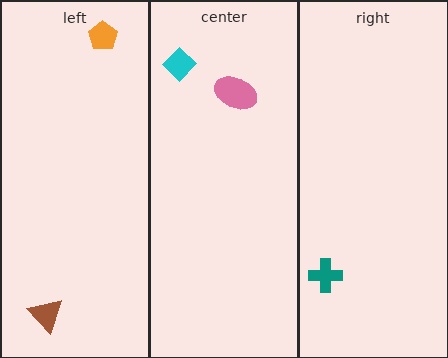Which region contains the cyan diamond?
The center region.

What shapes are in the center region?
The cyan diamond, the pink ellipse.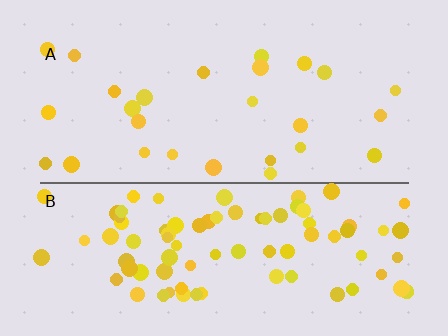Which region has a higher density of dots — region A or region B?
B (the bottom).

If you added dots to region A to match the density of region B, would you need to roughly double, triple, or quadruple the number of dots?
Approximately triple.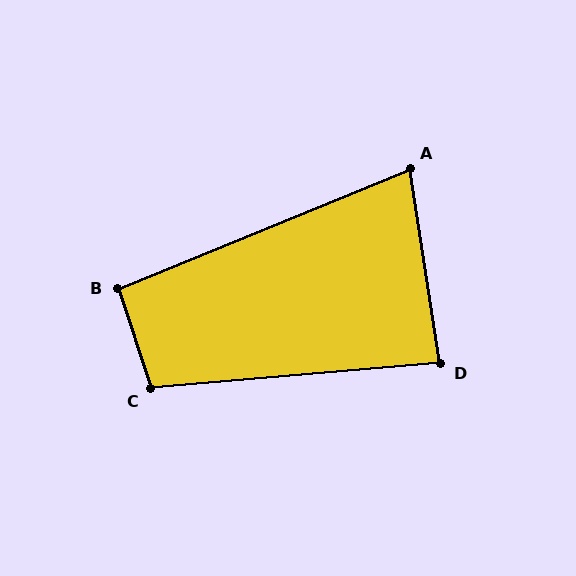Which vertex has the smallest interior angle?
A, at approximately 77 degrees.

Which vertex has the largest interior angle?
C, at approximately 103 degrees.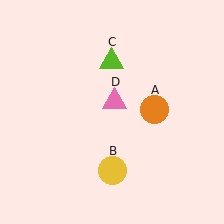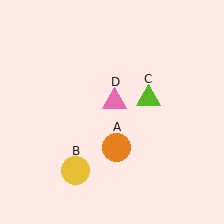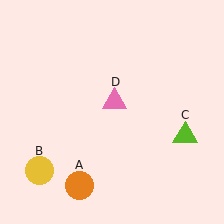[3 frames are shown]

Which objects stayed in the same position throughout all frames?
Pink triangle (object D) remained stationary.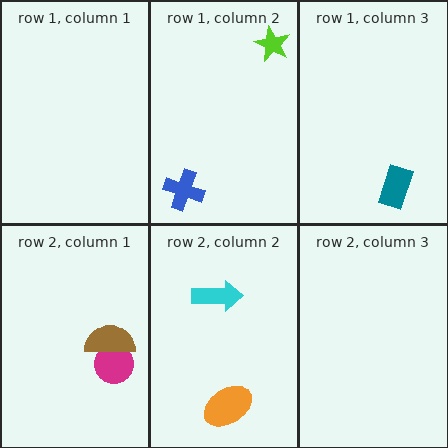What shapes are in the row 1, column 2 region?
The lime star, the blue cross.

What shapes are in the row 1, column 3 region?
The teal rectangle.